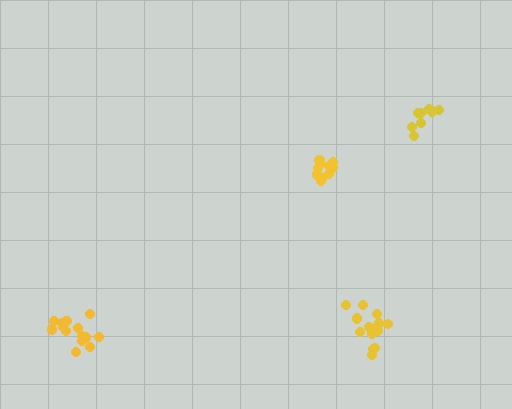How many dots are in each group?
Group 1: 10 dots, Group 2: 8 dots, Group 3: 14 dots, Group 4: 14 dots (46 total).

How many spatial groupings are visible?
There are 4 spatial groupings.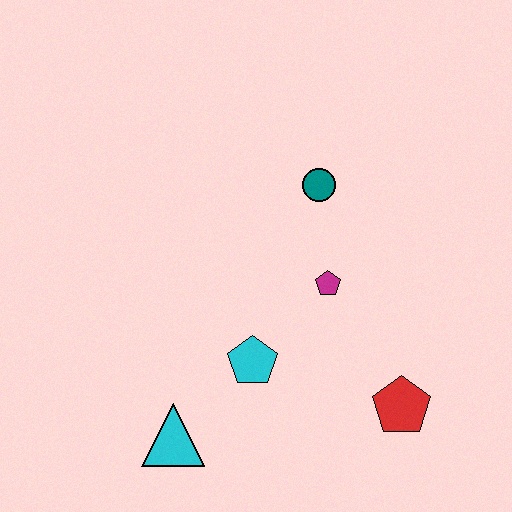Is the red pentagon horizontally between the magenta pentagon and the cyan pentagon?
No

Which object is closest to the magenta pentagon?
The teal circle is closest to the magenta pentagon.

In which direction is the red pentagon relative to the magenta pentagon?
The red pentagon is below the magenta pentagon.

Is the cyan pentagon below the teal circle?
Yes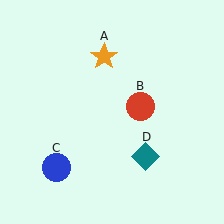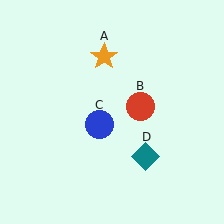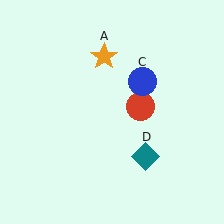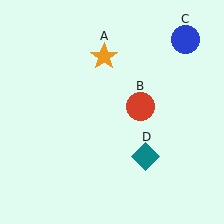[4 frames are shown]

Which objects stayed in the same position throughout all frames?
Orange star (object A) and red circle (object B) and teal diamond (object D) remained stationary.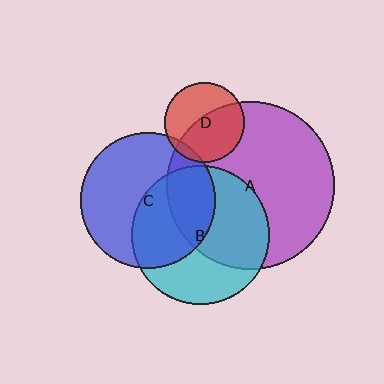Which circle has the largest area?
Circle A (purple).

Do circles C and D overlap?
Yes.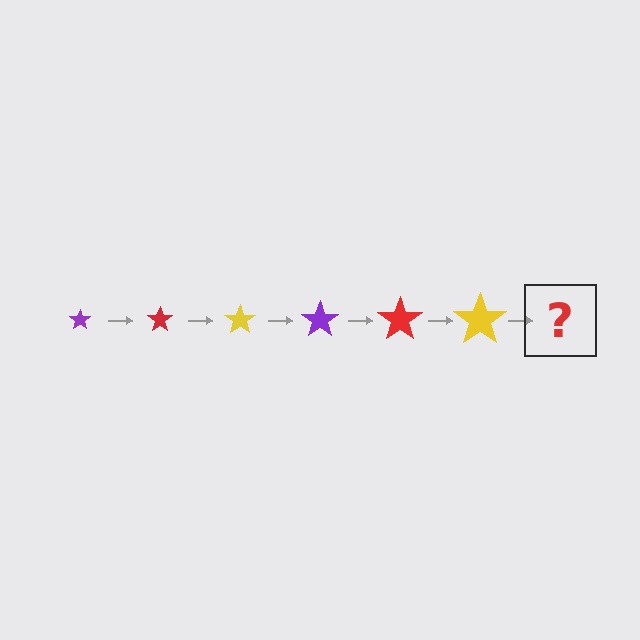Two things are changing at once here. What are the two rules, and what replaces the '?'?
The two rules are that the star grows larger each step and the color cycles through purple, red, and yellow. The '?' should be a purple star, larger than the previous one.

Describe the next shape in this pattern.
It should be a purple star, larger than the previous one.